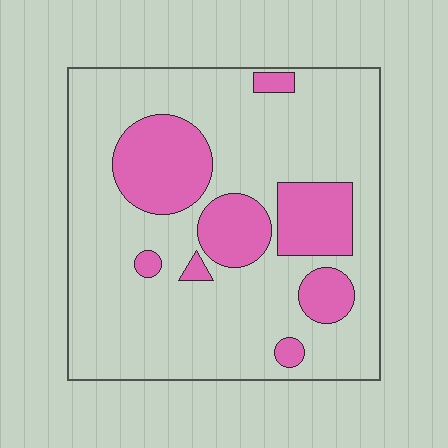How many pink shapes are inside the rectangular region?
8.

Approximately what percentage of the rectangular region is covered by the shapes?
Approximately 25%.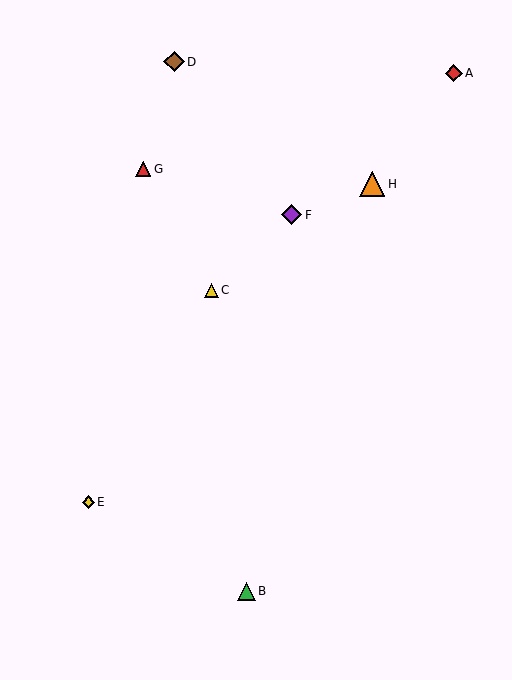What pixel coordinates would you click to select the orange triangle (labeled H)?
Click at (372, 184) to select the orange triangle H.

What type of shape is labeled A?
Shape A is a red diamond.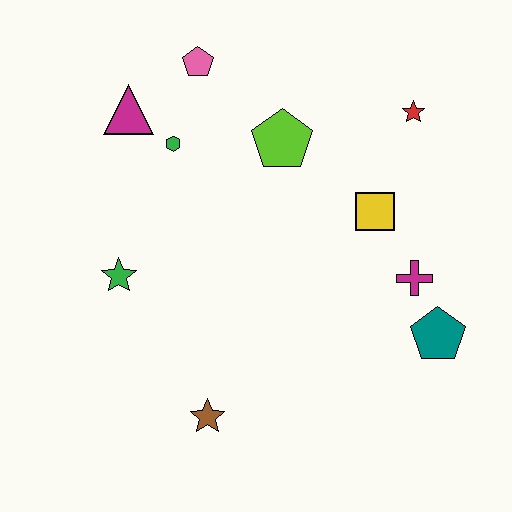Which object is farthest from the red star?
The brown star is farthest from the red star.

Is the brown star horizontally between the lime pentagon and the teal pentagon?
No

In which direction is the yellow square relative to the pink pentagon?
The yellow square is to the right of the pink pentagon.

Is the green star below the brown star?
No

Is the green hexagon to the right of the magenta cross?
No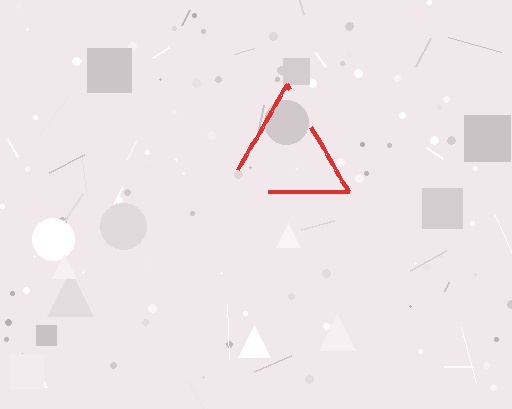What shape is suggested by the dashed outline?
The dashed outline suggests a triangle.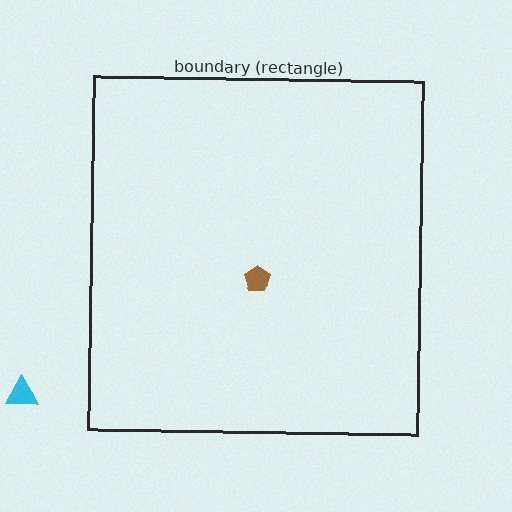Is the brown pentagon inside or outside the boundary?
Inside.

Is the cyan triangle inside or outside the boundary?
Outside.